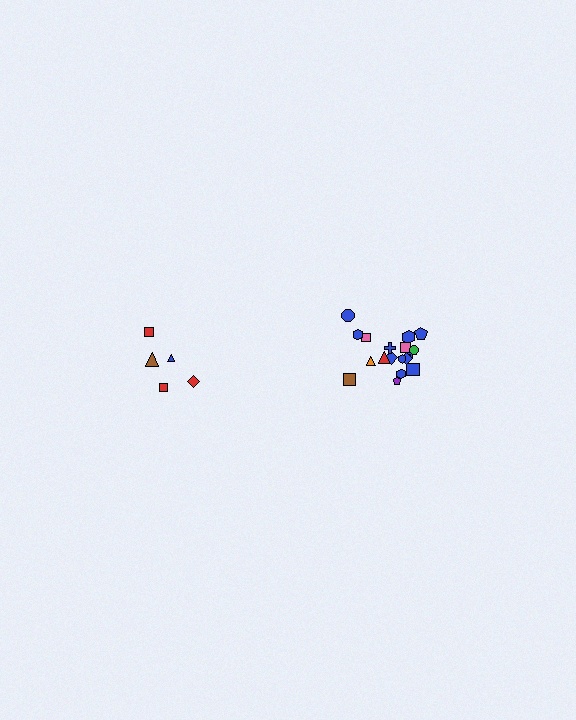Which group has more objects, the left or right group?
The right group.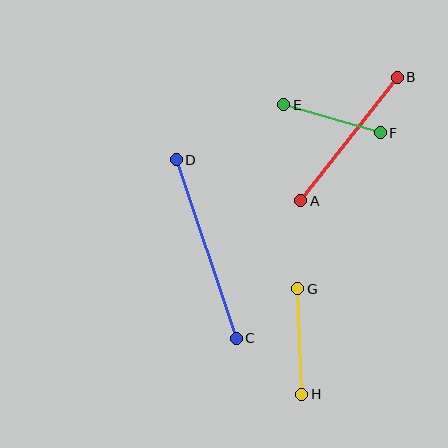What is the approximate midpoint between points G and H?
The midpoint is at approximately (300, 342) pixels.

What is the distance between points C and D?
The distance is approximately 188 pixels.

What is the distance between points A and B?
The distance is approximately 157 pixels.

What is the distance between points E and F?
The distance is approximately 100 pixels.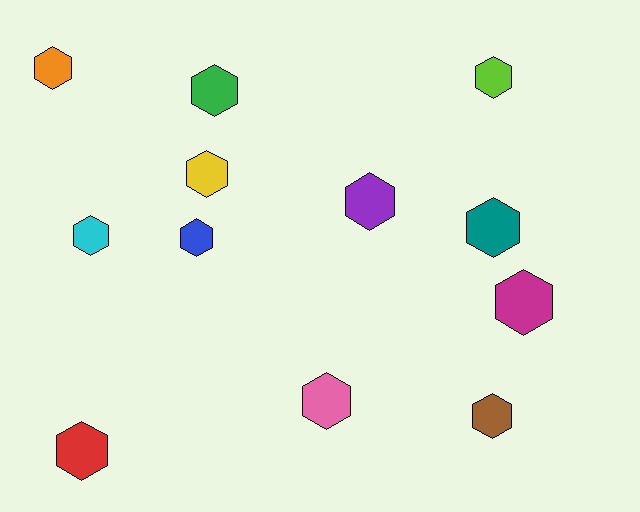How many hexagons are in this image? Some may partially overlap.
There are 12 hexagons.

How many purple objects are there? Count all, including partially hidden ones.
There is 1 purple object.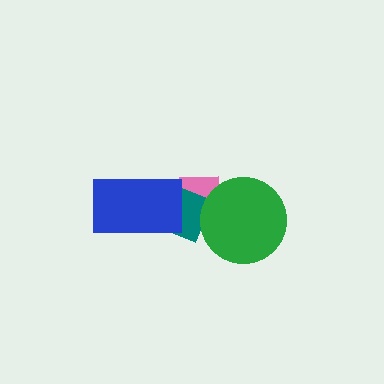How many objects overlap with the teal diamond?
3 objects overlap with the teal diamond.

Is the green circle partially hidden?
No, no other shape covers it.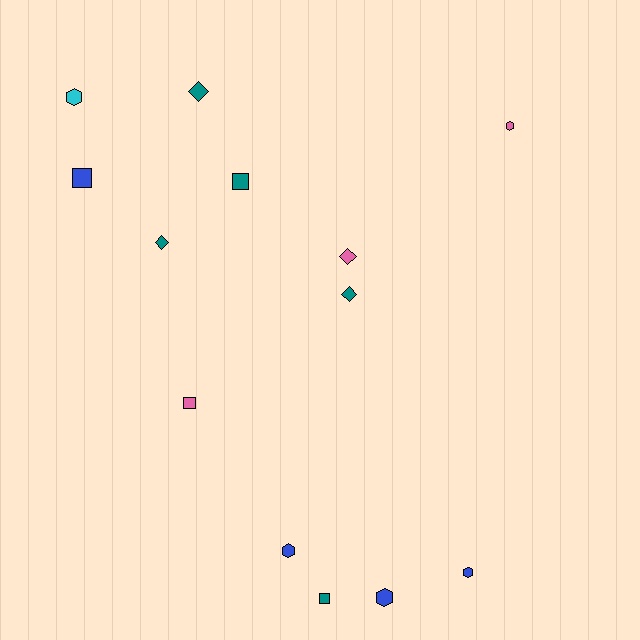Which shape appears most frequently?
Hexagon, with 5 objects.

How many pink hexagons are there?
There is 1 pink hexagon.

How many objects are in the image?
There are 13 objects.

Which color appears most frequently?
Teal, with 5 objects.